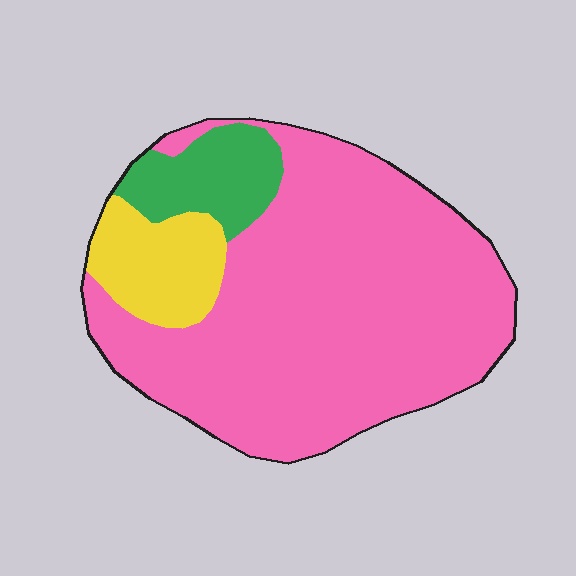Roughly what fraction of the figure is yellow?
Yellow covers about 10% of the figure.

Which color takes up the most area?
Pink, at roughly 75%.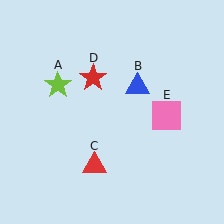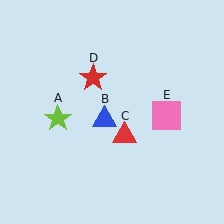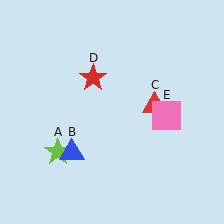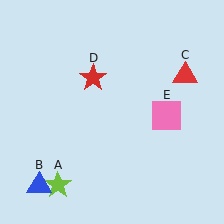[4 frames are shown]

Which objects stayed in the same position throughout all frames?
Red star (object D) and pink square (object E) remained stationary.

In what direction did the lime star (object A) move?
The lime star (object A) moved down.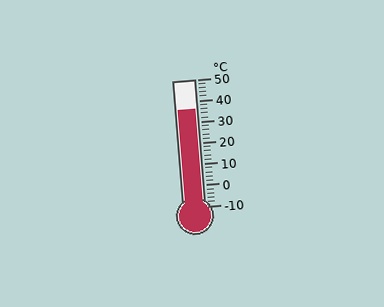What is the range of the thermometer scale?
The thermometer scale ranges from -10°C to 50°C.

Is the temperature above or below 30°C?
The temperature is above 30°C.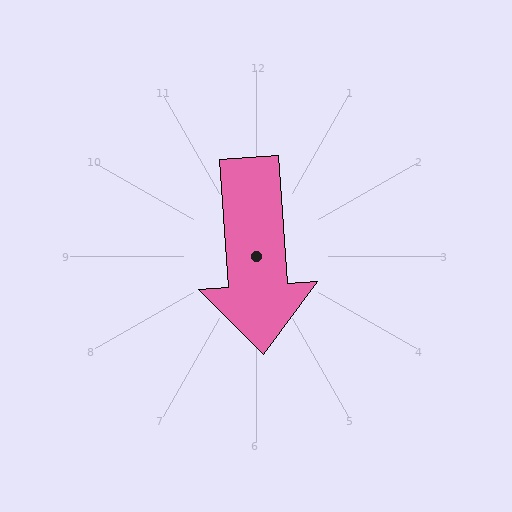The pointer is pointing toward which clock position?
Roughly 6 o'clock.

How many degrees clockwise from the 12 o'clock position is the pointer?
Approximately 176 degrees.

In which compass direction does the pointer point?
South.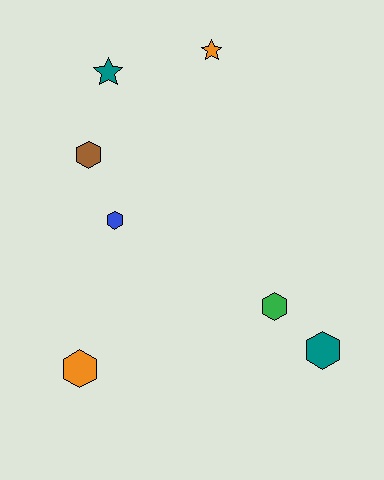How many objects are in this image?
There are 7 objects.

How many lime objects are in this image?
There are no lime objects.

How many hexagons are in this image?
There are 5 hexagons.